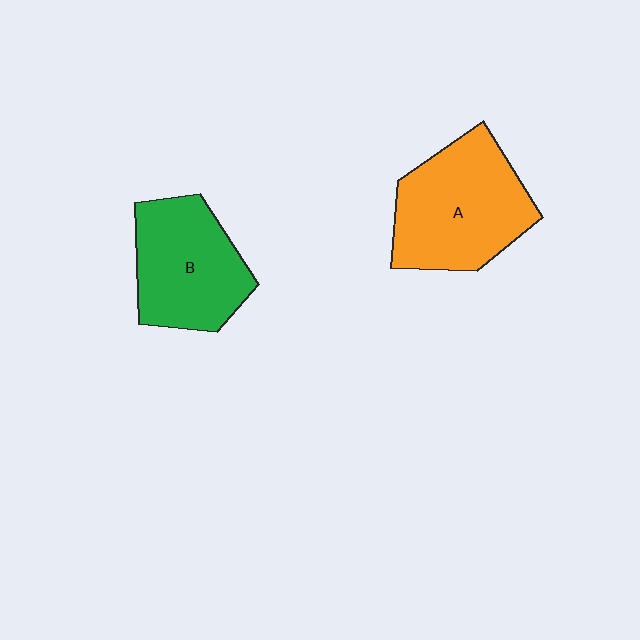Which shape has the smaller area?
Shape B (green).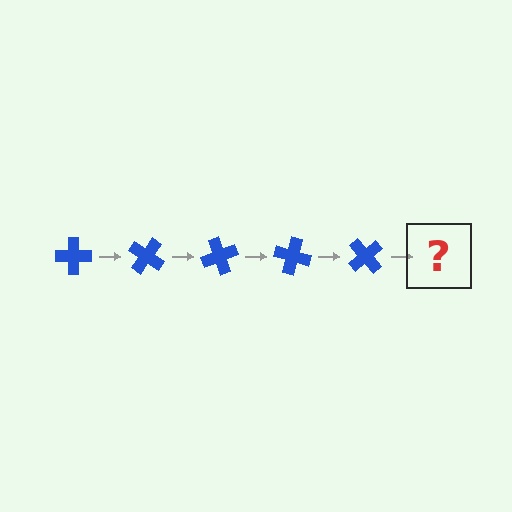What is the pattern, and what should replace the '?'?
The pattern is that the cross rotates 35 degrees each step. The '?' should be a blue cross rotated 175 degrees.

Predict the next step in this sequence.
The next step is a blue cross rotated 175 degrees.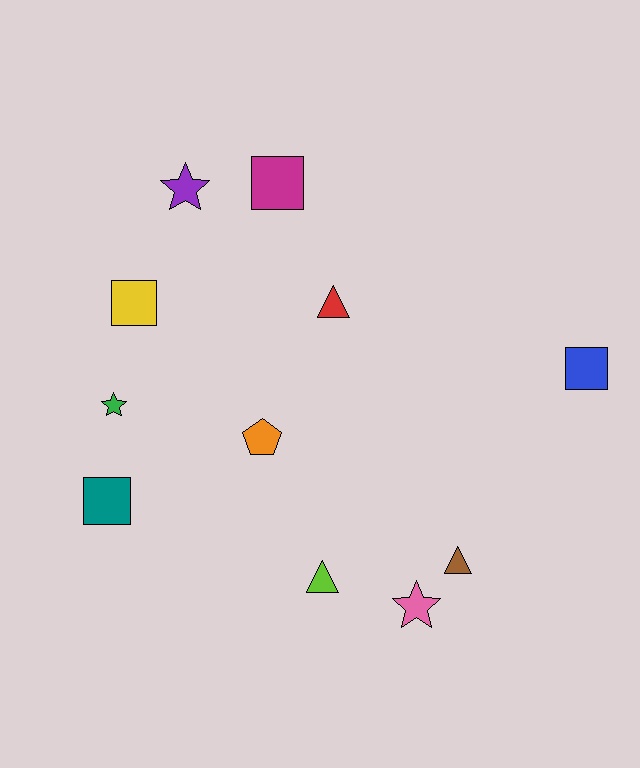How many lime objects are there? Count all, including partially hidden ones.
There is 1 lime object.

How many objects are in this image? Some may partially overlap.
There are 11 objects.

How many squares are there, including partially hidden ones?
There are 4 squares.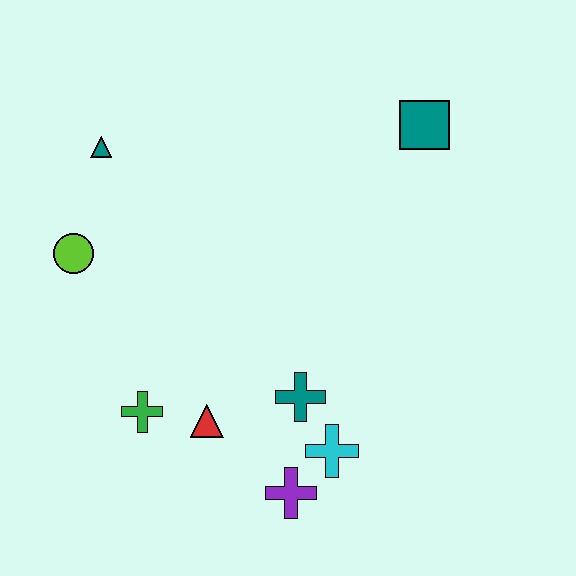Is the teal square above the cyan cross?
Yes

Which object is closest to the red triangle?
The green cross is closest to the red triangle.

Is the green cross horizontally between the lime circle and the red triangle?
Yes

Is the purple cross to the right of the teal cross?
No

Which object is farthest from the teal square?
The green cross is farthest from the teal square.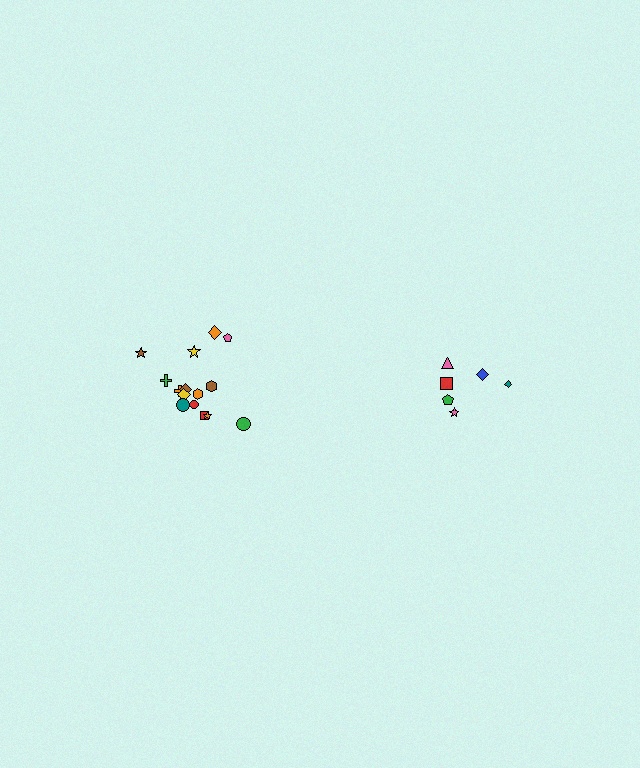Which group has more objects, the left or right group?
The left group.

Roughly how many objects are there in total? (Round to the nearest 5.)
Roughly 20 objects in total.